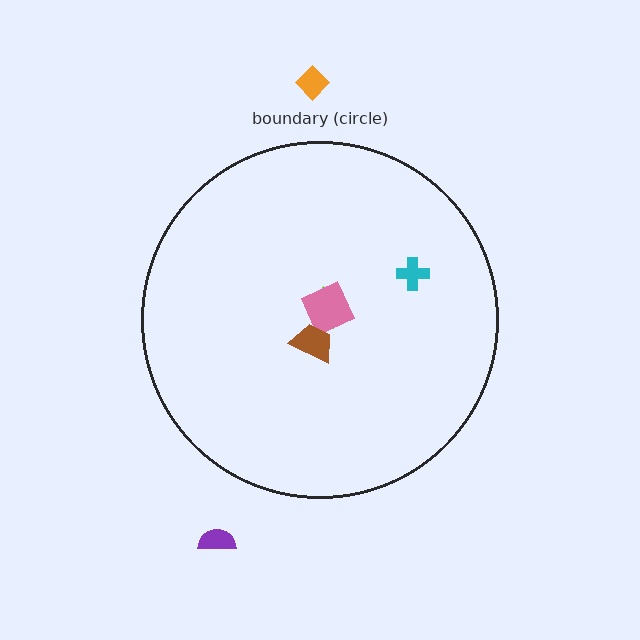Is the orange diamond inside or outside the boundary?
Outside.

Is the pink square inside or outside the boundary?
Inside.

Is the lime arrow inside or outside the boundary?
Inside.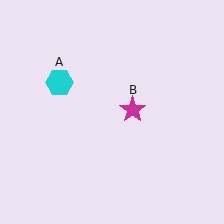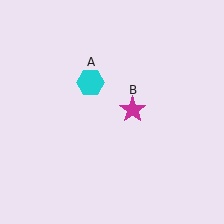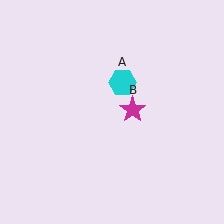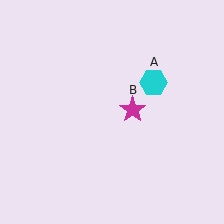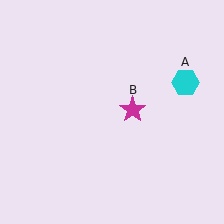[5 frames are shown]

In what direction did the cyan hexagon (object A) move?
The cyan hexagon (object A) moved right.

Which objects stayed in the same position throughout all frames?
Magenta star (object B) remained stationary.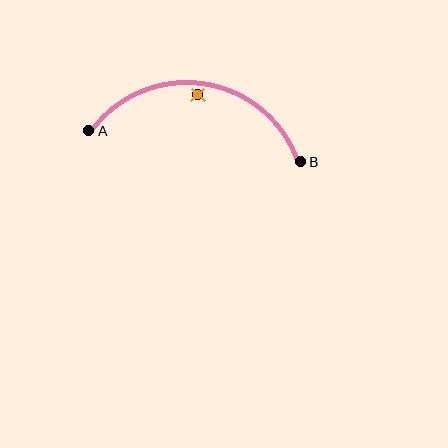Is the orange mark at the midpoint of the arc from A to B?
No — the orange mark does not lie on the arc at all. It sits slightly inside the curve.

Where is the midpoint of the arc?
The arc midpoint is the point on the curve farthest from the straight line joining A and B. It sits above that line.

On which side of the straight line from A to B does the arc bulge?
The arc bulges above the straight line connecting A and B.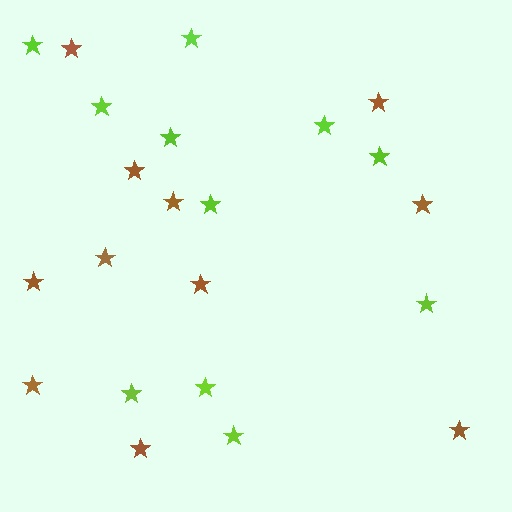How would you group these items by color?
There are 2 groups: one group of lime stars (11) and one group of brown stars (11).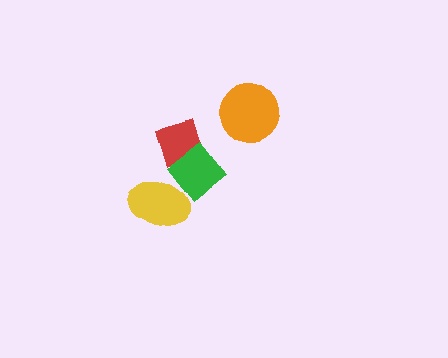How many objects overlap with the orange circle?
0 objects overlap with the orange circle.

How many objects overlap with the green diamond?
2 objects overlap with the green diamond.